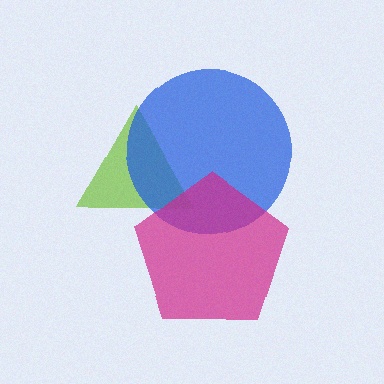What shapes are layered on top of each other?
The layered shapes are: a lime triangle, a blue circle, a magenta pentagon.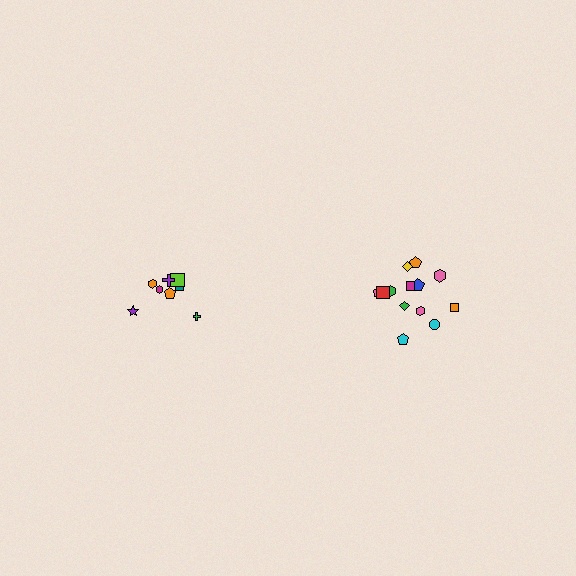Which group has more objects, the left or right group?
The right group.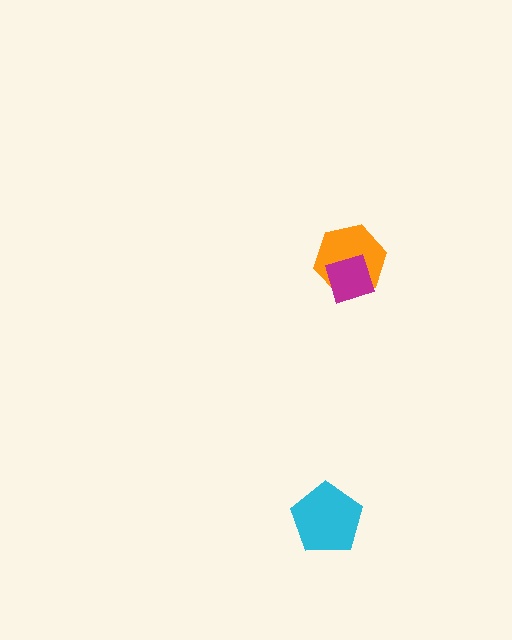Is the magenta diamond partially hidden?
No, no other shape covers it.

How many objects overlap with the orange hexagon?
1 object overlaps with the orange hexagon.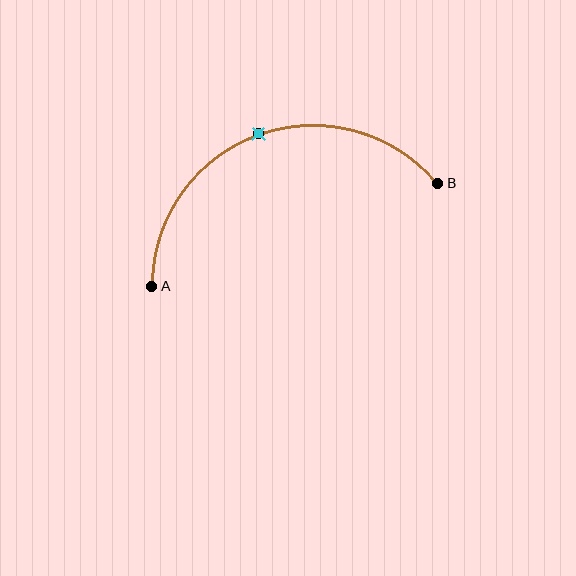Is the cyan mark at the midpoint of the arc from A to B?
Yes. The cyan mark lies on the arc at equal arc-length from both A and B — it is the arc midpoint.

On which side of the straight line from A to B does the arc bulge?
The arc bulges above the straight line connecting A and B.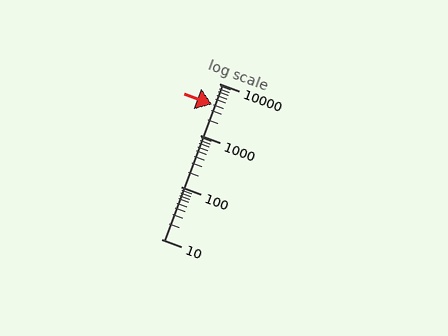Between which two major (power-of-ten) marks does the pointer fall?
The pointer is between 1000 and 10000.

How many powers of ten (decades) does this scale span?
The scale spans 3 decades, from 10 to 10000.